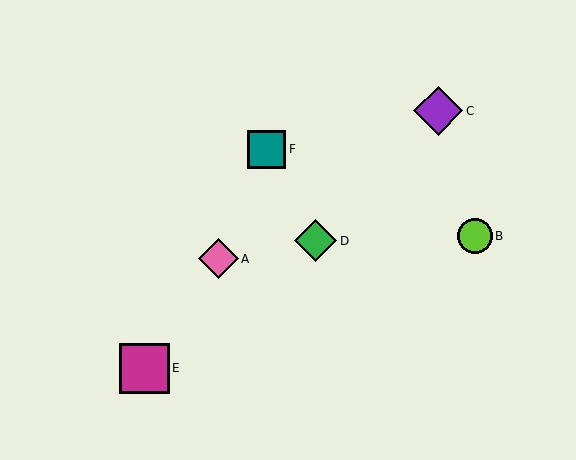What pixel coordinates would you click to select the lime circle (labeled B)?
Click at (475, 236) to select the lime circle B.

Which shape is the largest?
The magenta square (labeled E) is the largest.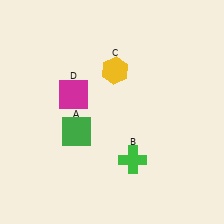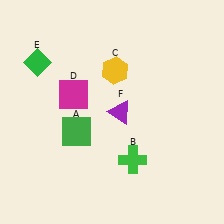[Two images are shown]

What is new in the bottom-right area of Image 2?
A purple triangle (F) was added in the bottom-right area of Image 2.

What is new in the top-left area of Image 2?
A green diamond (E) was added in the top-left area of Image 2.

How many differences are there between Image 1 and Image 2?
There are 2 differences between the two images.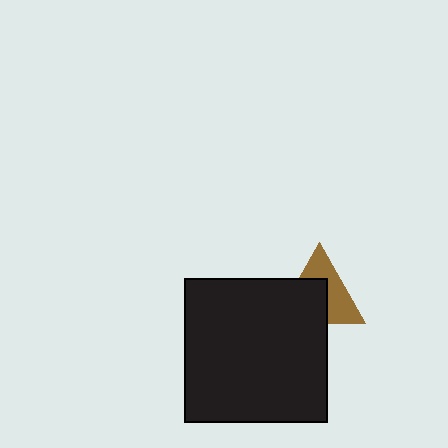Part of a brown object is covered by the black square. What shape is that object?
It is a triangle.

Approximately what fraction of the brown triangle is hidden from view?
Roughly 50% of the brown triangle is hidden behind the black square.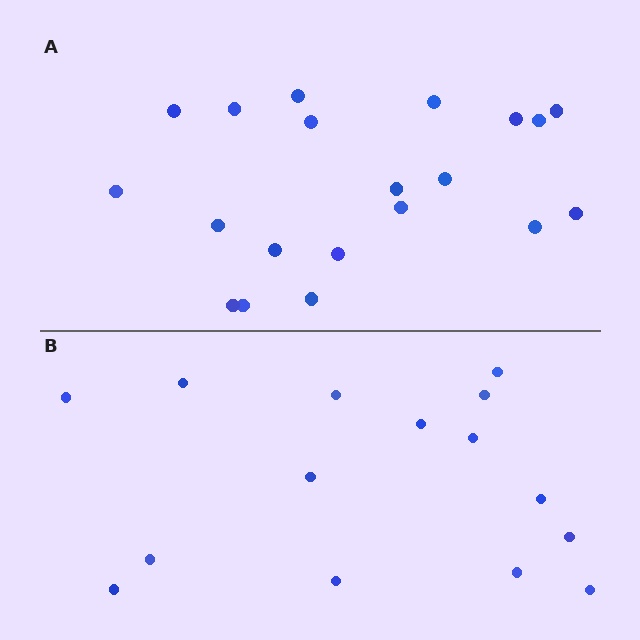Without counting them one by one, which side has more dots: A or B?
Region A (the top region) has more dots.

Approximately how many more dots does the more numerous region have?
Region A has about 5 more dots than region B.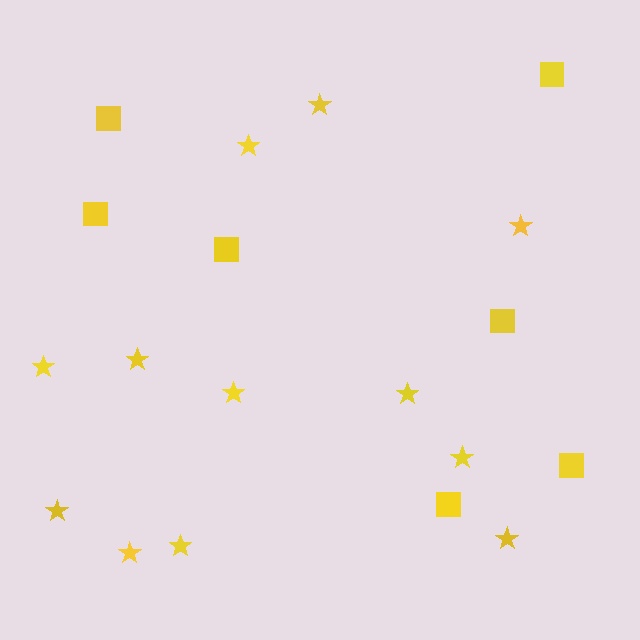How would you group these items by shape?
There are 2 groups: one group of squares (7) and one group of stars (12).